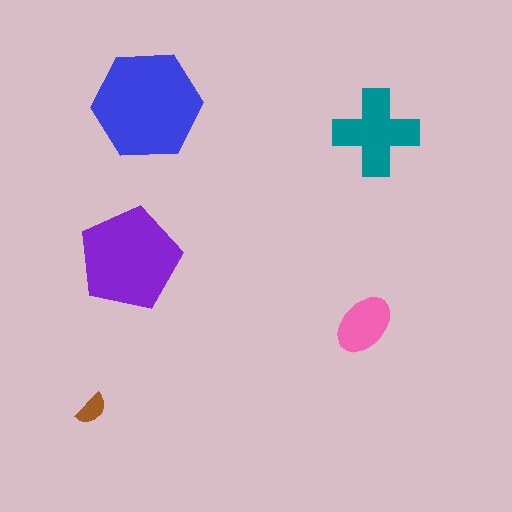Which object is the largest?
The blue hexagon.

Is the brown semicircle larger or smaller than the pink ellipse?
Smaller.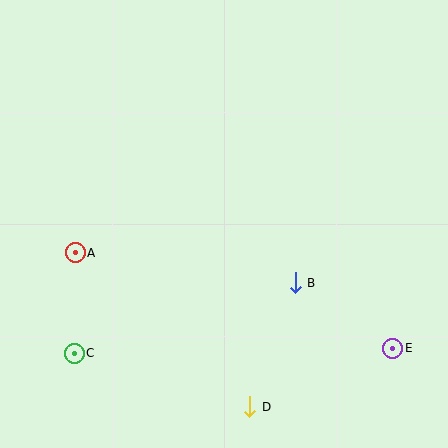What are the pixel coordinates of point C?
Point C is at (74, 353).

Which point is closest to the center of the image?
Point B at (295, 283) is closest to the center.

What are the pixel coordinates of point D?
Point D is at (250, 407).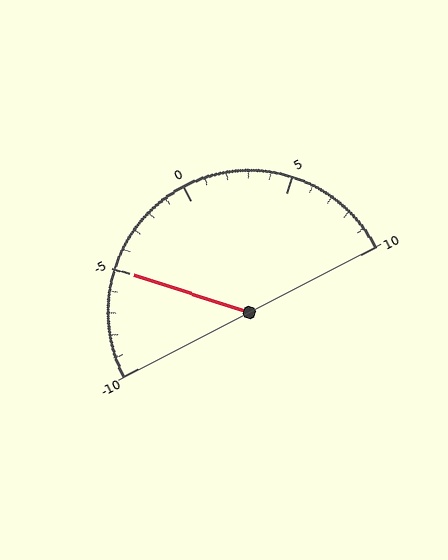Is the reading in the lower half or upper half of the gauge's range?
The reading is in the lower half of the range (-10 to 10).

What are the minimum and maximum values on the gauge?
The gauge ranges from -10 to 10.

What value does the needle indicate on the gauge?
The needle indicates approximately -5.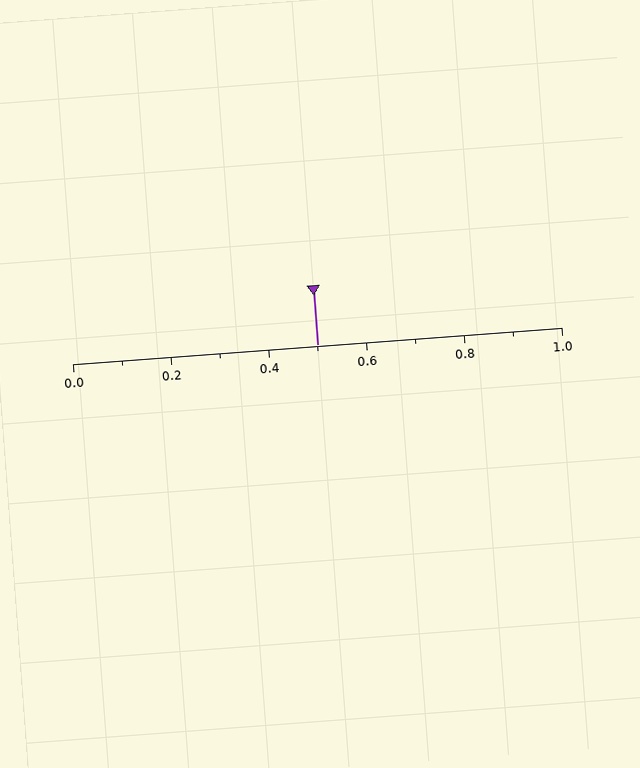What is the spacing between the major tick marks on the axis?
The major ticks are spaced 0.2 apart.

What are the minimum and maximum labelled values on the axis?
The axis runs from 0.0 to 1.0.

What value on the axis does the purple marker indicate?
The marker indicates approximately 0.5.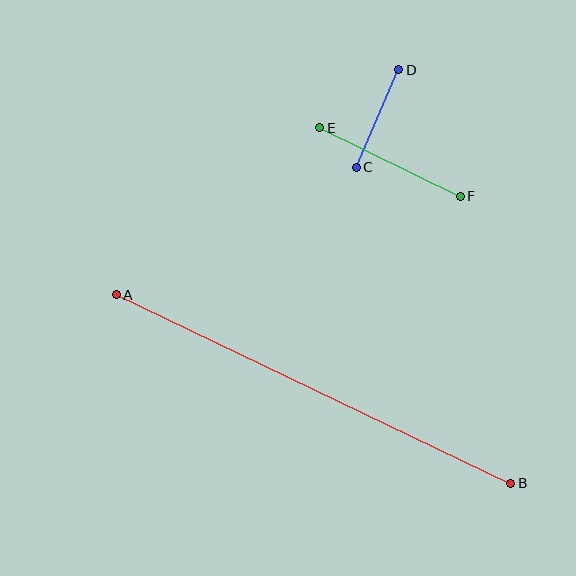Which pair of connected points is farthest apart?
Points A and B are farthest apart.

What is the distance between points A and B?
The distance is approximately 437 pixels.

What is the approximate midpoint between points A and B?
The midpoint is at approximately (313, 389) pixels.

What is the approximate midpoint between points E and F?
The midpoint is at approximately (390, 162) pixels.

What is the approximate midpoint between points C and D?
The midpoint is at approximately (378, 118) pixels.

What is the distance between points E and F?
The distance is approximately 156 pixels.